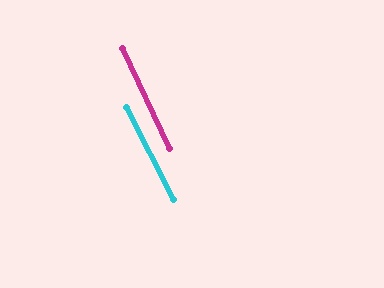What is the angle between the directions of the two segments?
Approximately 2 degrees.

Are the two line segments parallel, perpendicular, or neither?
Parallel — their directions differ by only 1.7°.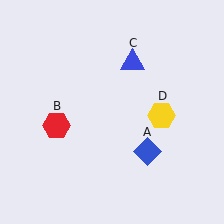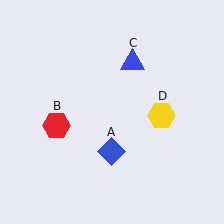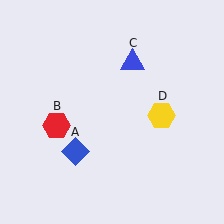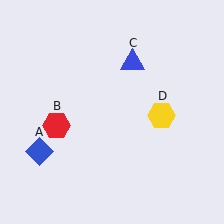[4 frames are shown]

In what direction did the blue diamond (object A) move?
The blue diamond (object A) moved left.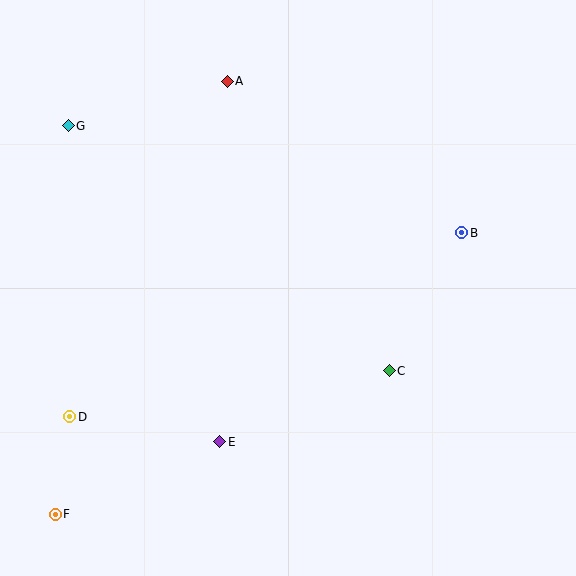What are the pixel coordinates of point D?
Point D is at (70, 417).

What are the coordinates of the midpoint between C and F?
The midpoint between C and F is at (222, 442).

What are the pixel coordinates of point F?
Point F is at (55, 514).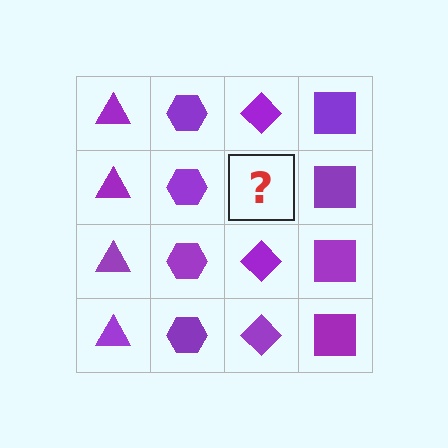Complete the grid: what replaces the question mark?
The question mark should be replaced with a purple diamond.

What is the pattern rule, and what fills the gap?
The rule is that each column has a consistent shape. The gap should be filled with a purple diamond.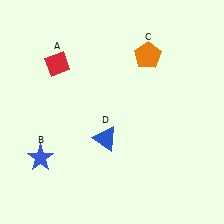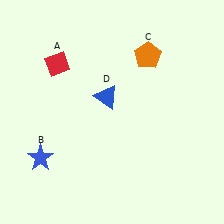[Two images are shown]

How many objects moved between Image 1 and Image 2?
1 object moved between the two images.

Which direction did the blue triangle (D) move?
The blue triangle (D) moved up.